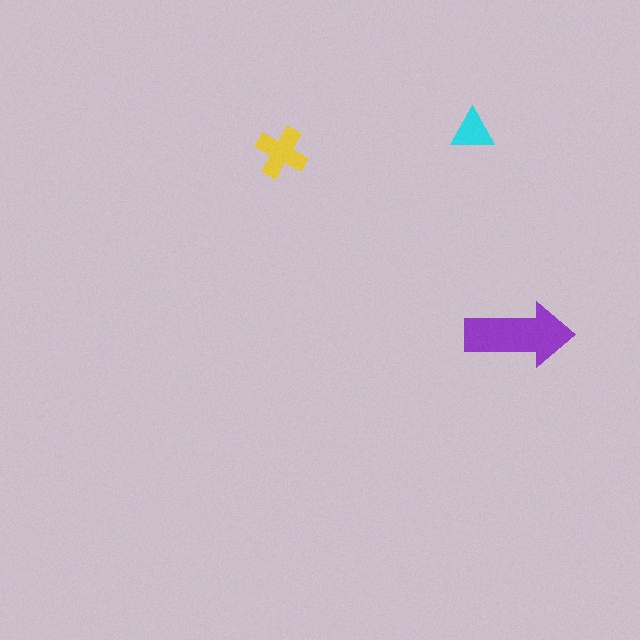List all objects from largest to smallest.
The purple arrow, the yellow cross, the cyan triangle.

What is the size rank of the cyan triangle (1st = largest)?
3rd.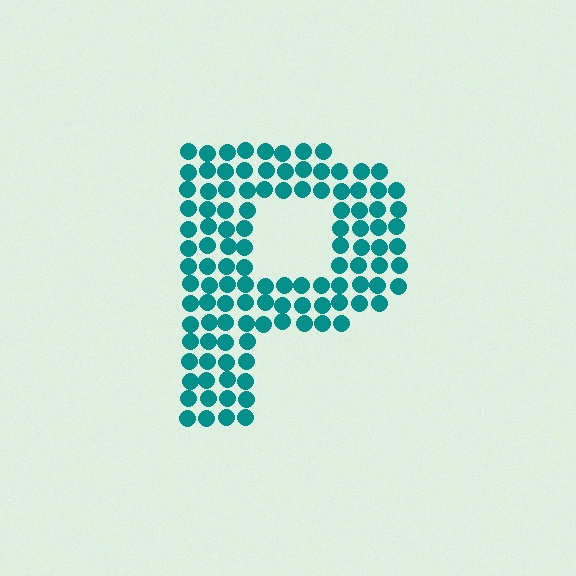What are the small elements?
The small elements are circles.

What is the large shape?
The large shape is the letter P.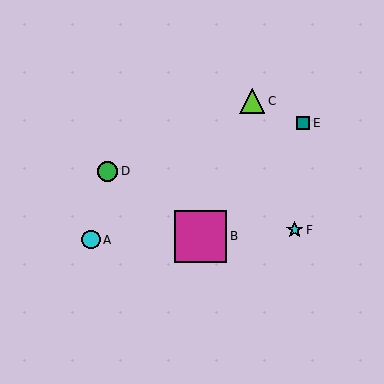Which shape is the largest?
The magenta square (labeled B) is the largest.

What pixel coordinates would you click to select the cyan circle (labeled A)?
Click at (91, 240) to select the cyan circle A.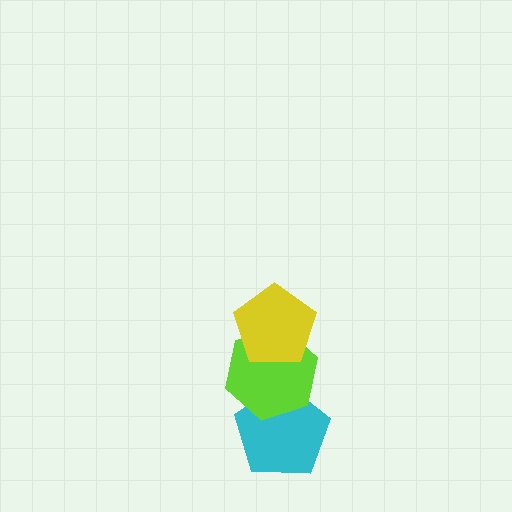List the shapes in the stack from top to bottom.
From top to bottom: the yellow pentagon, the lime hexagon, the cyan pentagon.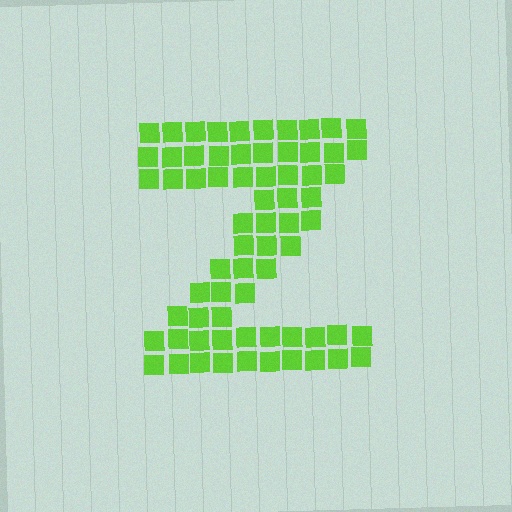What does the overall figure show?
The overall figure shows the letter Z.